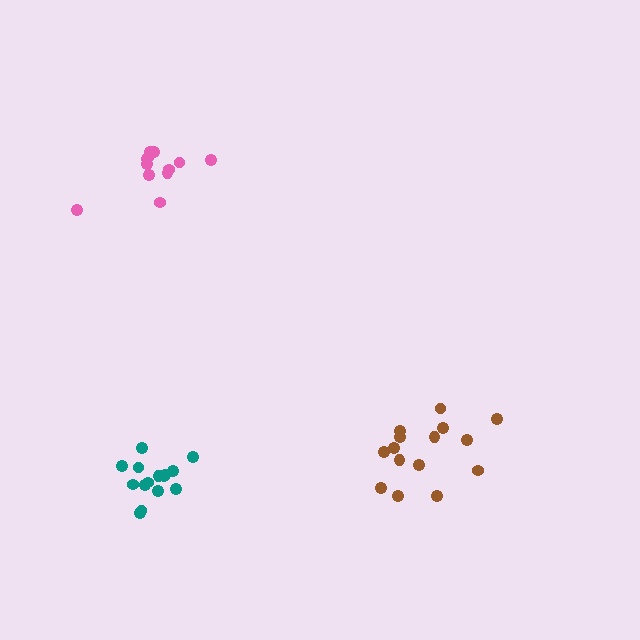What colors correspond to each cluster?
The clusters are colored: brown, pink, teal.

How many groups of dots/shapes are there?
There are 3 groups.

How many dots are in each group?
Group 1: 15 dots, Group 2: 12 dots, Group 3: 15 dots (42 total).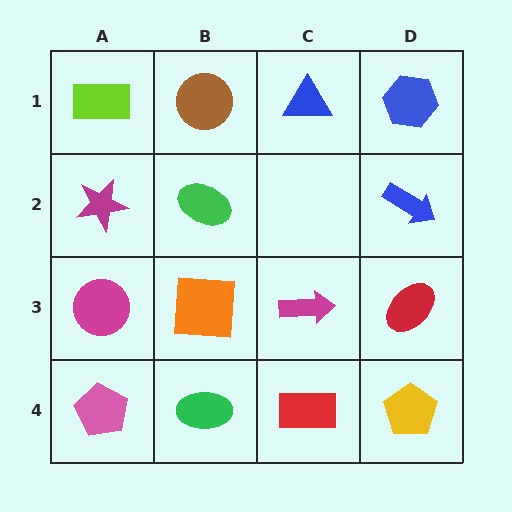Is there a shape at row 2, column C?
No, that cell is empty.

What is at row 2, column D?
A blue arrow.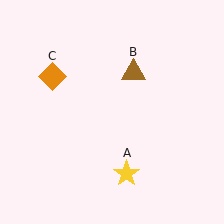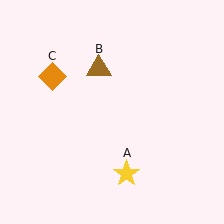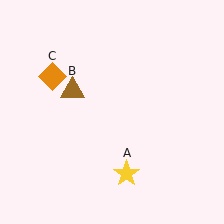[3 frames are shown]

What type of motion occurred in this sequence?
The brown triangle (object B) rotated counterclockwise around the center of the scene.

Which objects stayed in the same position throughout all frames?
Yellow star (object A) and orange diamond (object C) remained stationary.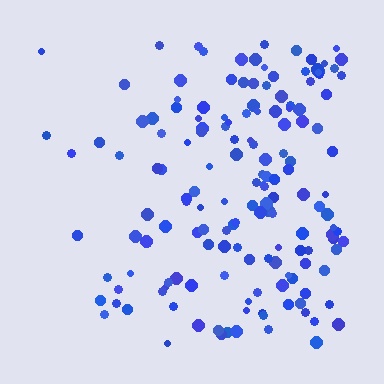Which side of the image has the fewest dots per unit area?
The left.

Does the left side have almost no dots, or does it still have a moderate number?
Still a moderate number, just noticeably fewer than the right.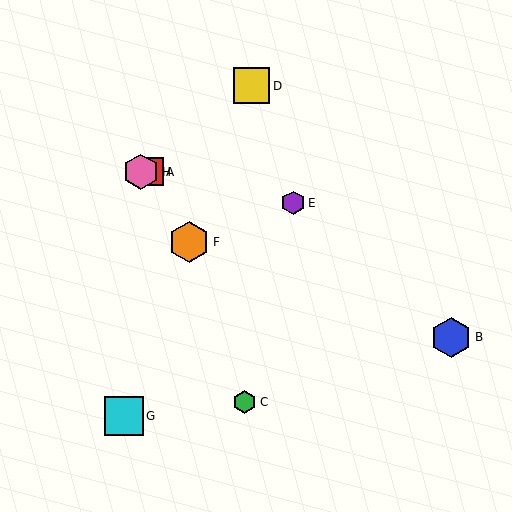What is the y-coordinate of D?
Object D is at y≈86.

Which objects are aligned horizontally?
Objects A, H are aligned horizontally.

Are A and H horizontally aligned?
Yes, both are at y≈172.